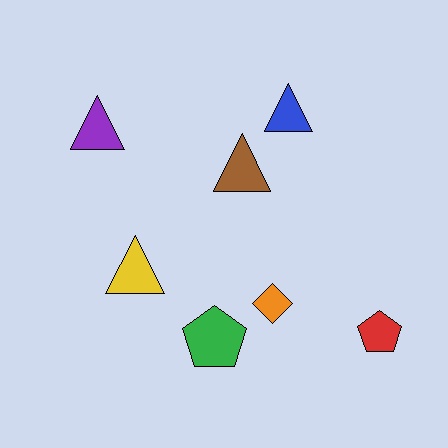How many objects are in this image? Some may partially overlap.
There are 7 objects.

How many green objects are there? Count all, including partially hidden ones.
There is 1 green object.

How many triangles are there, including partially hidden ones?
There are 4 triangles.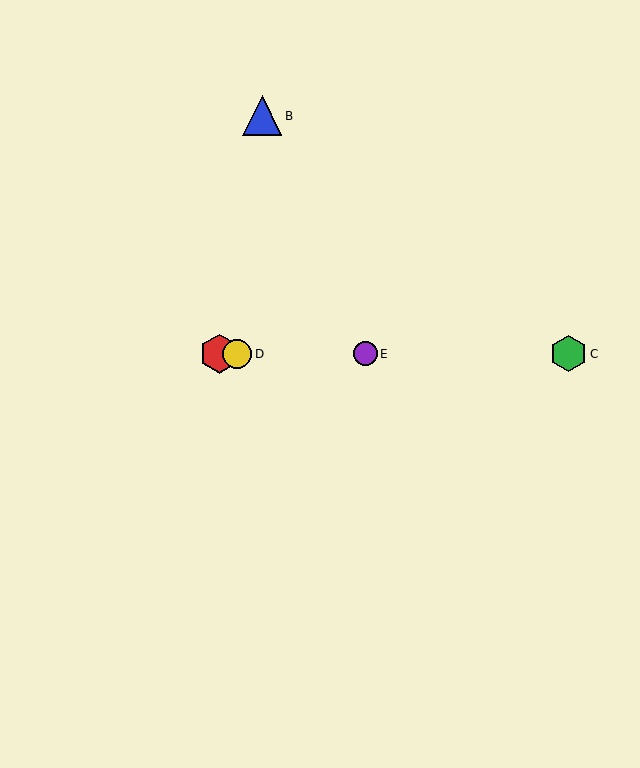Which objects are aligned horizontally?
Objects A, C, D, E are aligned horizontally.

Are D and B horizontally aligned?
No, D is at y≈354 and B is at y≈116.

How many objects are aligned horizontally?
4 objects (A, C, D, E) are aligned horizontally.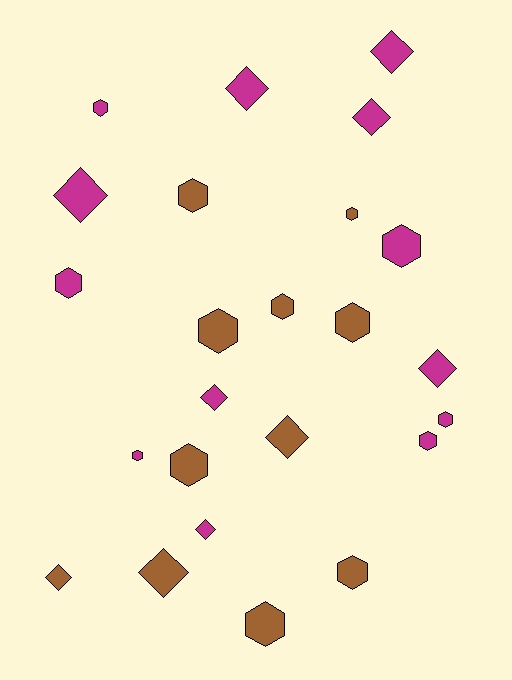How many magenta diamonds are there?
There are 7 magenta diamonds.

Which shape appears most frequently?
Hexagon, with 14 objects.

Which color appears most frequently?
Magenta, with 13 objects.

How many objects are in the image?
There are 24 objects.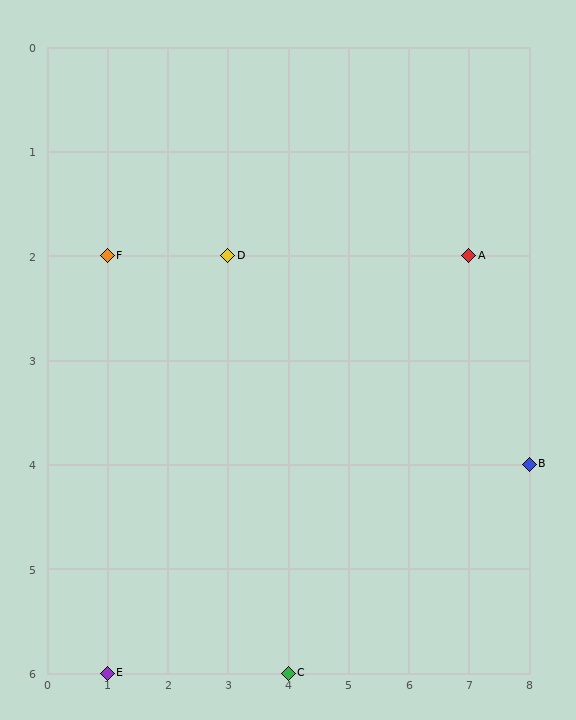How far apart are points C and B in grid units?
Points C and B are 4 columns and 2 rows apart (about 4.5 grid units diagonally).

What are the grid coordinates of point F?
Point F is at grid coordinates (1, 2).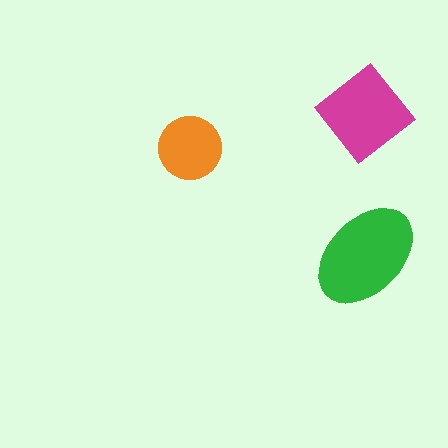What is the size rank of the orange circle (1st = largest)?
3rd.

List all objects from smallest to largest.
The orange circle, the magenta diamond, the green ellipse.